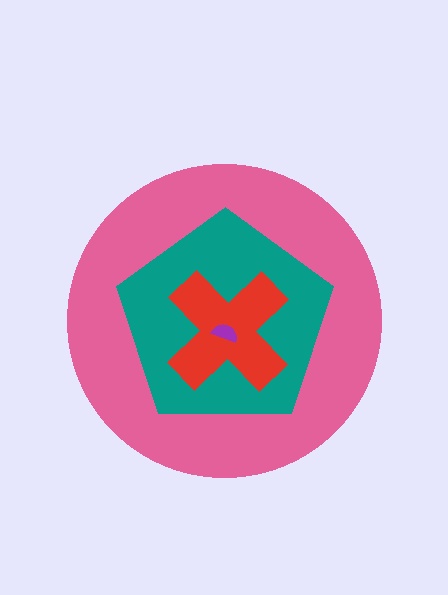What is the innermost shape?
The purple semicircle.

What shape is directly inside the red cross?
The purple semicircle.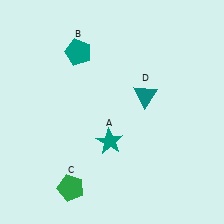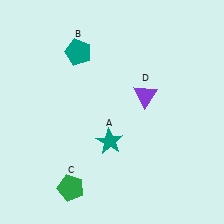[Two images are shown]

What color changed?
The triangle (D) changed from teal in Image 1 to purple in Image 2.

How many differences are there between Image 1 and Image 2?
There is 1 difference between the two images.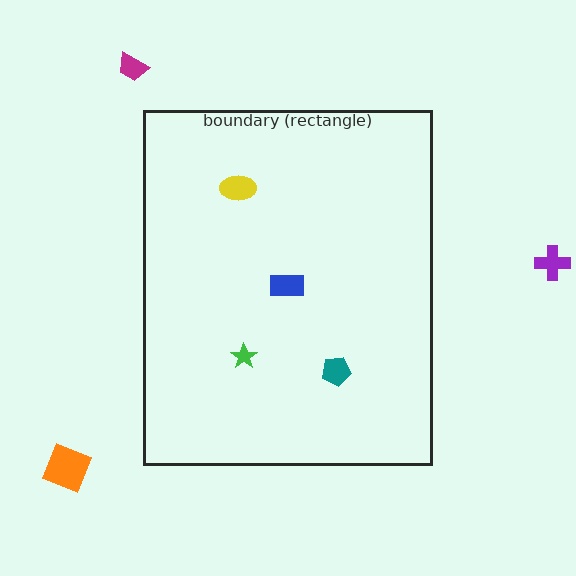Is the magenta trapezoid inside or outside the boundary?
Outside.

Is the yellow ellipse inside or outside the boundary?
Inside.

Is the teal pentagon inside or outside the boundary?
Inside.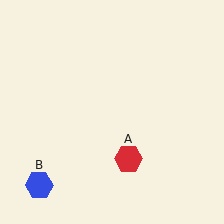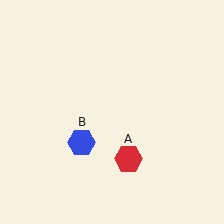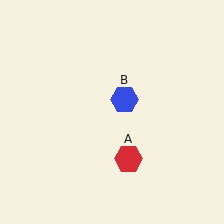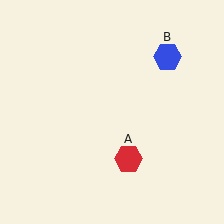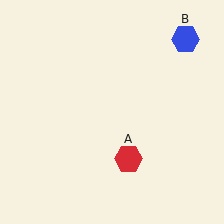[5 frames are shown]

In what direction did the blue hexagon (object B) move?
The blue hexagon (object B) moved up and to the right.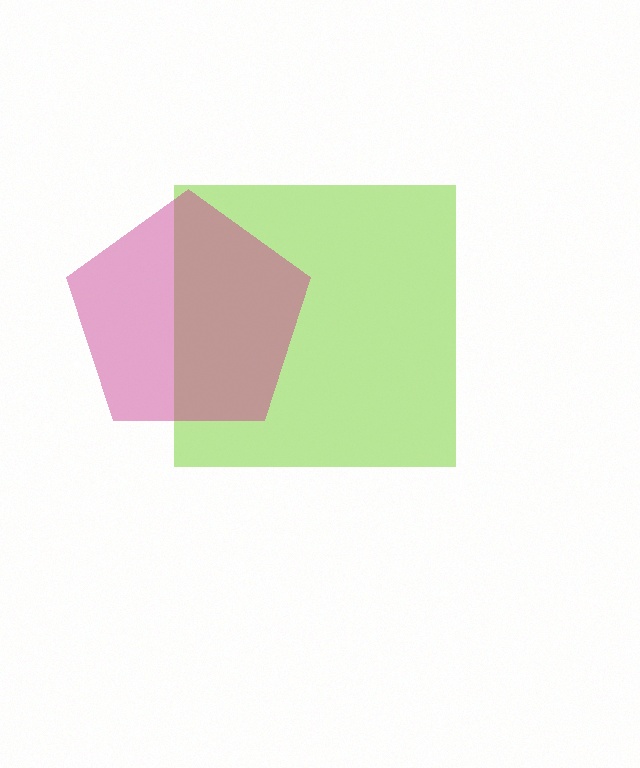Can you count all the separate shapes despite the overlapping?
Yes, there are 2 separate shapes.